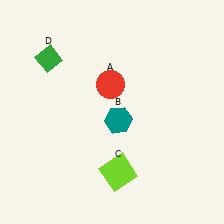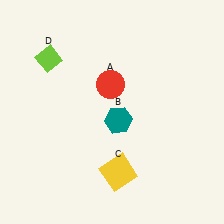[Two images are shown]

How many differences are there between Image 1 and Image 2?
There are 2 differences between the two images.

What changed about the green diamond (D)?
In Image 1, D is green. In Image 2, it changed to lime.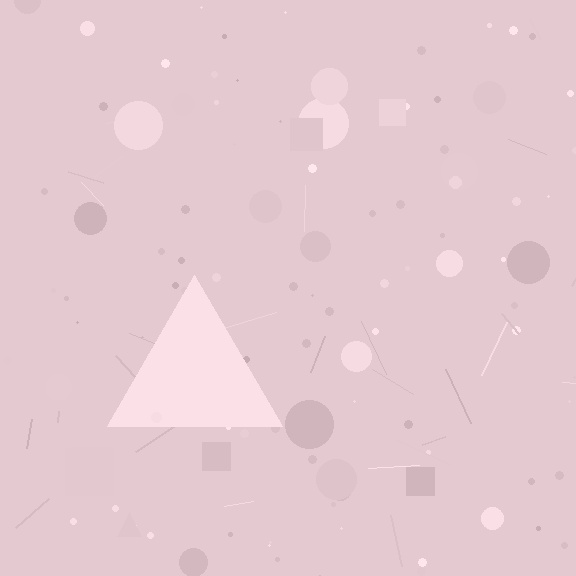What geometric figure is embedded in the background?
A triangle is embedded in the background.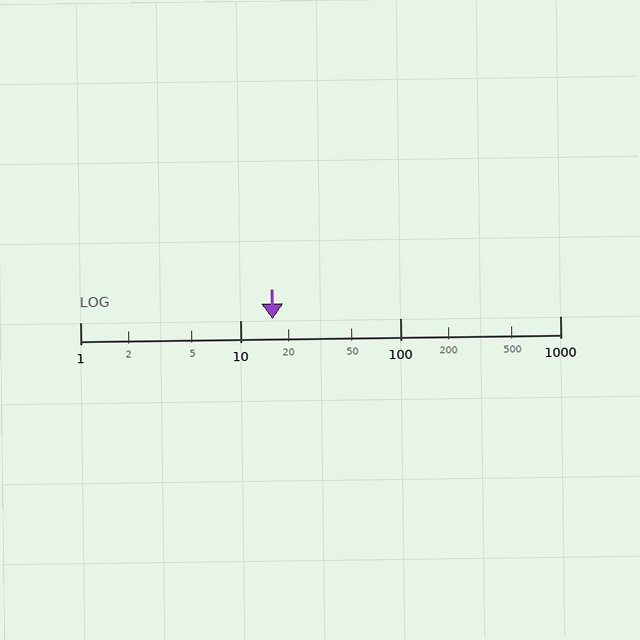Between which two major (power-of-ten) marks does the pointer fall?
The pointer is between 10 and 100.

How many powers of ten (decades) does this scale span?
The scale spans 3 decades, from 1 to 1000.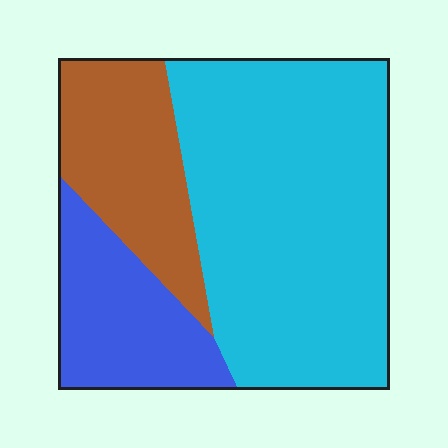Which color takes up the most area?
Cyan, at roughly 60%.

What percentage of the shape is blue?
Blue takes up about one fifth (1/5) of the shape.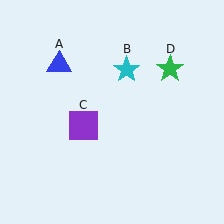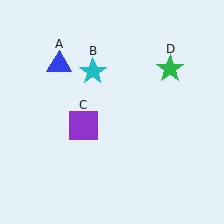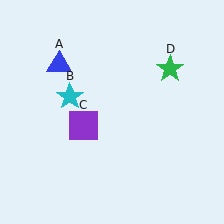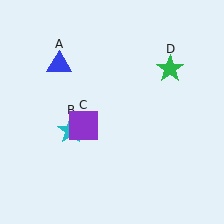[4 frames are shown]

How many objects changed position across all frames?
1 object changed position: cyan star (object B).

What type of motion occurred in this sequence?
The cyan star (object B) rotated counterclockwise around the center of the scene.